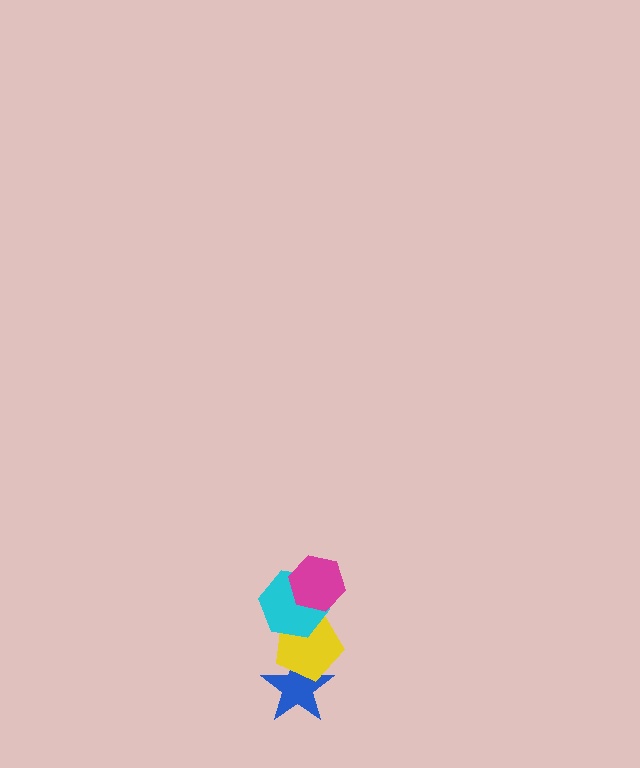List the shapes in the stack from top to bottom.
From top to bottom: the magenta hexagon, the cyan hexagon, the yellow pentagon, the blue star.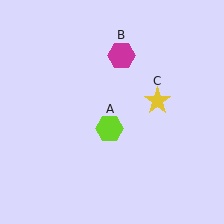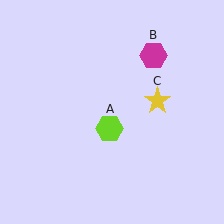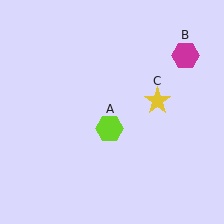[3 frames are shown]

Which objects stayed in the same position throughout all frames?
Lime hexagon (object A) and yellow star (object C) remained stationary.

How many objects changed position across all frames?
1 object changed position: magenta hexagon (object B).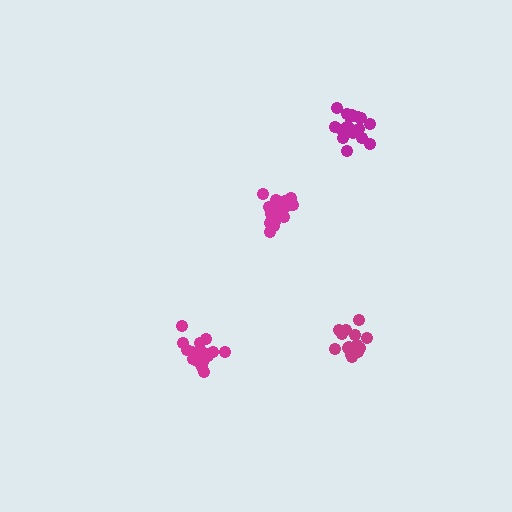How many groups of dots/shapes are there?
There are 4 groups.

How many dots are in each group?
Group 1: 15 dots, Group 2: 18 dots, Group 3: 17 dots, Group 4: 20 dots (70 total).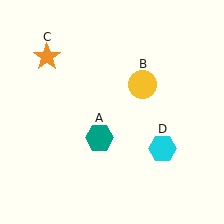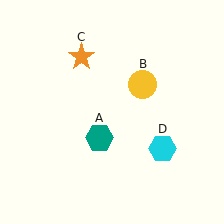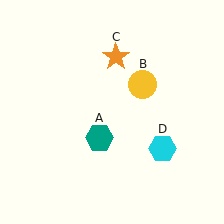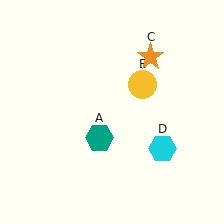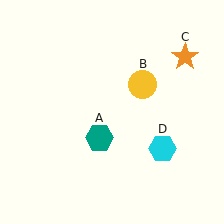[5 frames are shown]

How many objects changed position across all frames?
1 object changed position: orange star (object C).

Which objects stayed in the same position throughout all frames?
Teal hexagon (object A) and yellow circle (object B) and cyan hexagon (object D) remained stationary.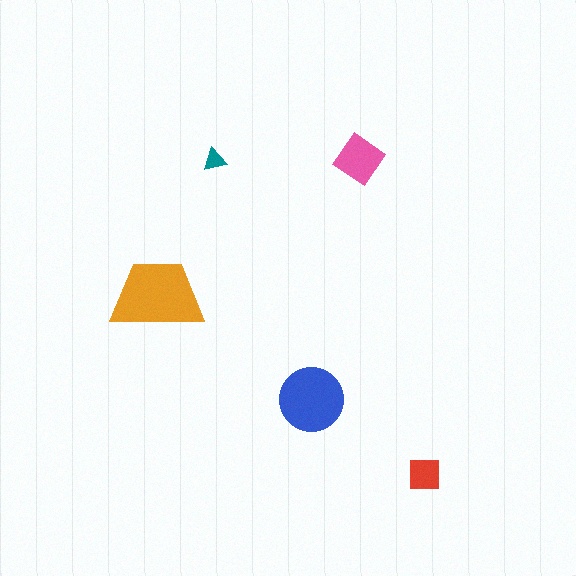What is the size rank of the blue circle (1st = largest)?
2nd.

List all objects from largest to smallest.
The orange trapezoid, the blue circle, the pink diamond, the red square, the teal triangle.